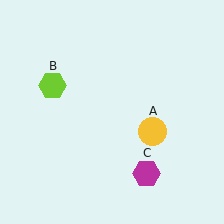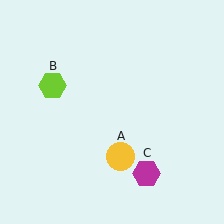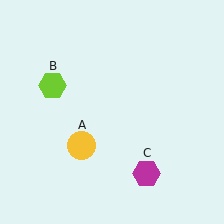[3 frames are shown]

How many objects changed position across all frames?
1 object changed position: yellow circle (object A).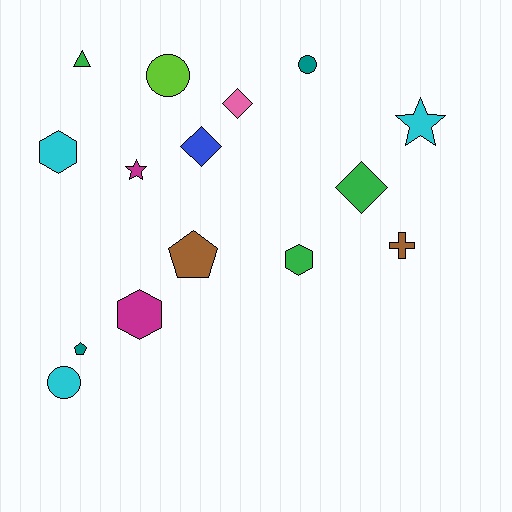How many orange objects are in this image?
There are no orange objects.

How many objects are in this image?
There are 15 objects.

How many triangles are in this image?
There is 1 triangle.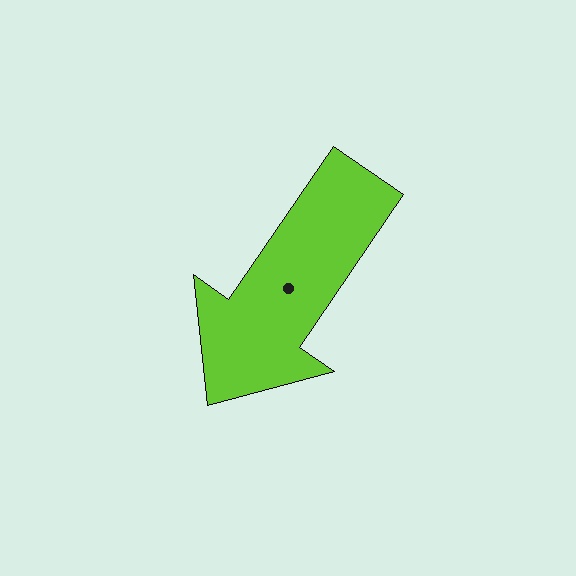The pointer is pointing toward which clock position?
Roughly 7 o'clock.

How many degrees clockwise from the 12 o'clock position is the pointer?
Approximately 214 degrees.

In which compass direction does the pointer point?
Southwest.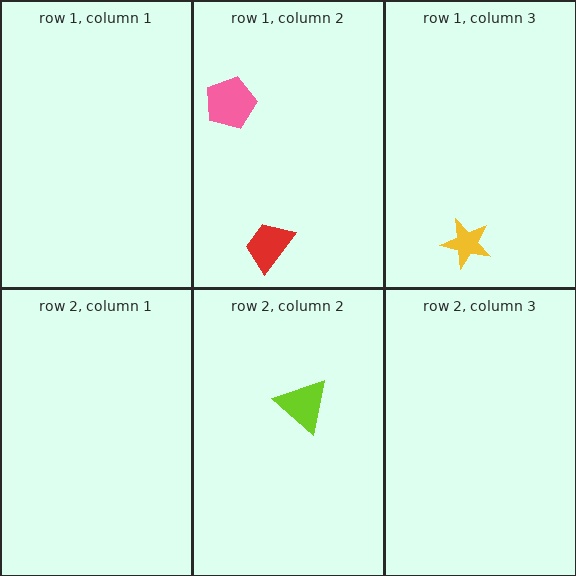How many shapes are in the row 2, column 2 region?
1.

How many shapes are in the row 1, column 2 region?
2.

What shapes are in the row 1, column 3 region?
The yellow star.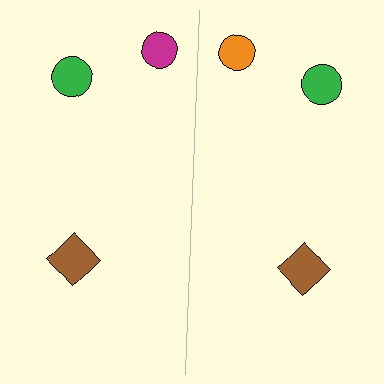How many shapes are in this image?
There are 6 shapes in this image.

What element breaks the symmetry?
The orange circle on the right side breaks the symmetry — its mirror counterpart is magenta.